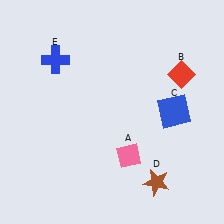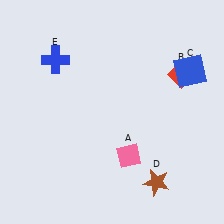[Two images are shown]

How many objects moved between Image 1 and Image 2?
1 object moved between the two images.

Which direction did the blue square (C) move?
The blue square (C) moved up.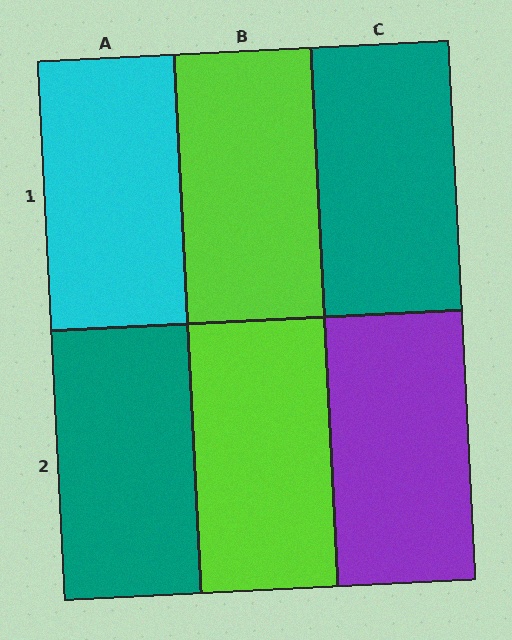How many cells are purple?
1 cell is purple.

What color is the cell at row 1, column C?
Teal.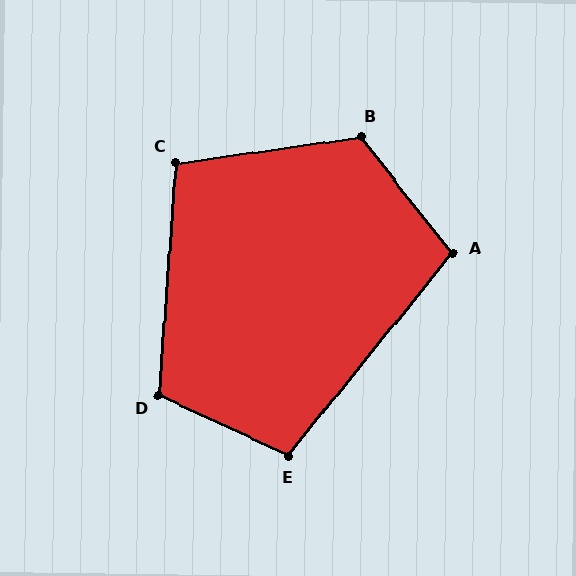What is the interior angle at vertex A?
Approximately 103 degrees (obtuse).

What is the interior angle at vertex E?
Approximately 104 degrees (obtuse).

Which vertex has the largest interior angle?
B, at approximately 120 degrees.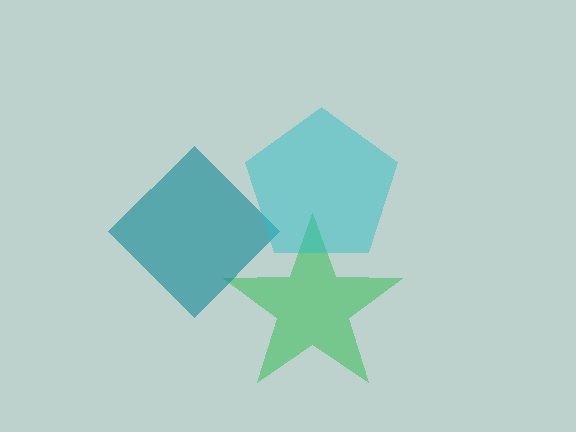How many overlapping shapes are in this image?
There are 3 overlapping shapes in the image.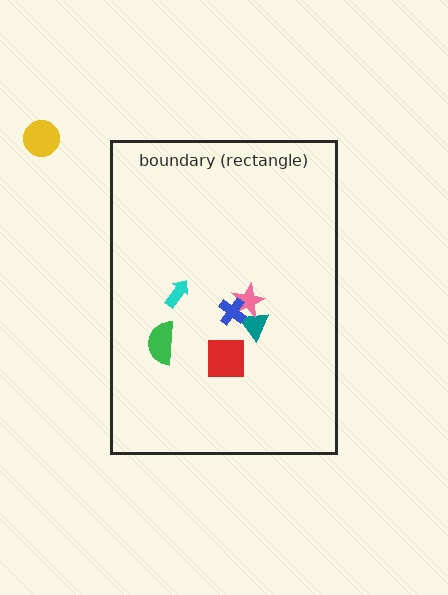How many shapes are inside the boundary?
6 inside, 1 outside.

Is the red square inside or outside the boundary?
Inside.